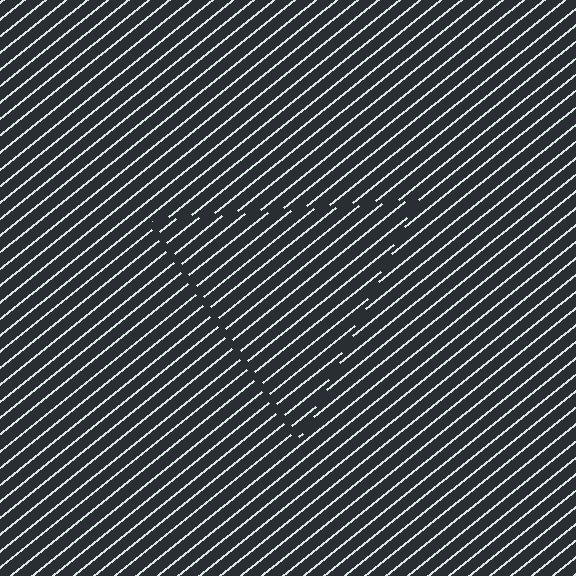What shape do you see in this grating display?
An illusory triangle. The interior of the shape contains the same grating, shifted by half a period — the contour is defined by the phase discontinuity where line-ends from the inner and outer gratings abut.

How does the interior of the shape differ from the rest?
The interior of the shape contains the same grating, shifted by half a period — the contour is defined by the phase discontinuity where line-ends from the inner and outer gratings abut.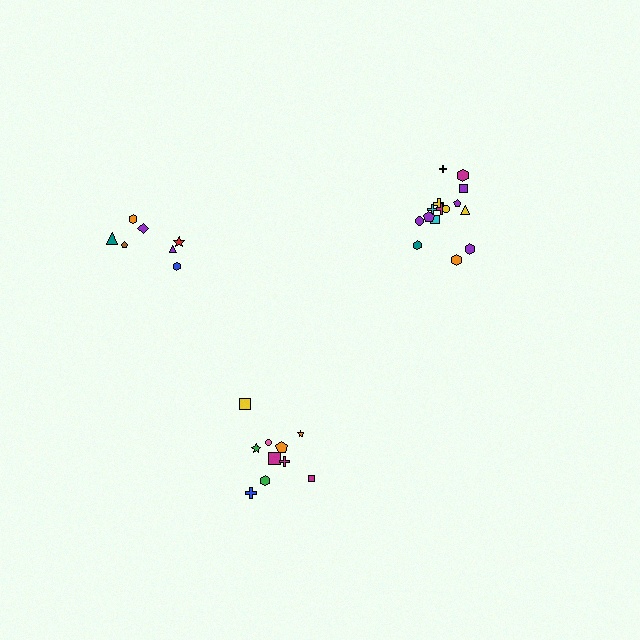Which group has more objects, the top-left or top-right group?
The top-right group.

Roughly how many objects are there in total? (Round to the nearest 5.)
Roughly 30 objects in total.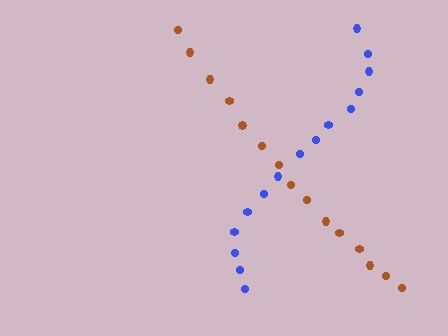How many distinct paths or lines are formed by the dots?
There are 2 distinct paths.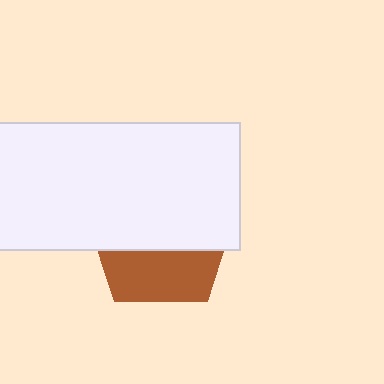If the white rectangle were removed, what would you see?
You would see the complete brown pentagon.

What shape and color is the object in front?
The object in front is a white rectangle.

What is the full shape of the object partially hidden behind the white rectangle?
The partially hidden object is a brown pentagon.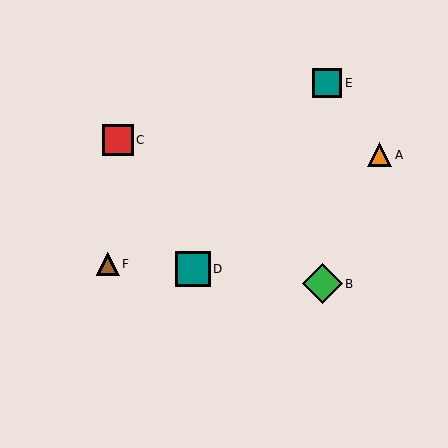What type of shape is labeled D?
Shape D is a teal square.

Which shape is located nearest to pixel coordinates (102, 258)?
The brown triangle (labeled F) at (108, 264) is nearest to that location.